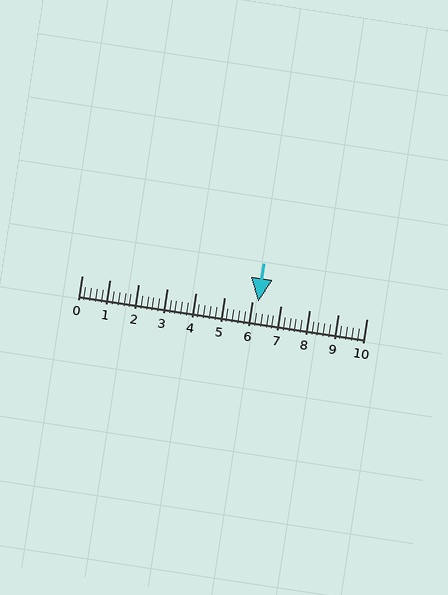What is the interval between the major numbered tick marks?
The major tick marks are spaced 1 units apart.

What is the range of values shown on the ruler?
The ruler shows values from 0 to 10.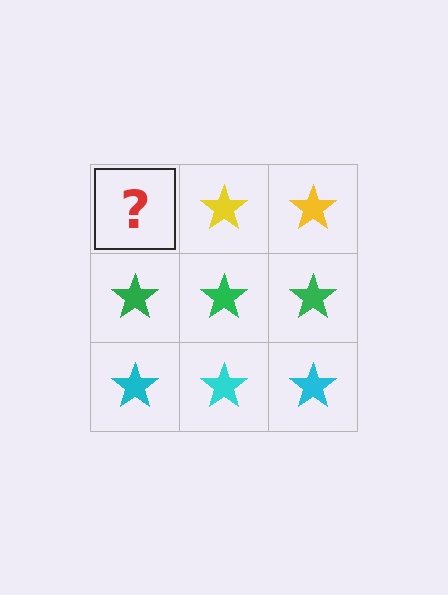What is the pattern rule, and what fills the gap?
The rule is that each row has a consistent color. The gap should be filled with a yellow star.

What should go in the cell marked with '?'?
The missing cell should contain a yellow star.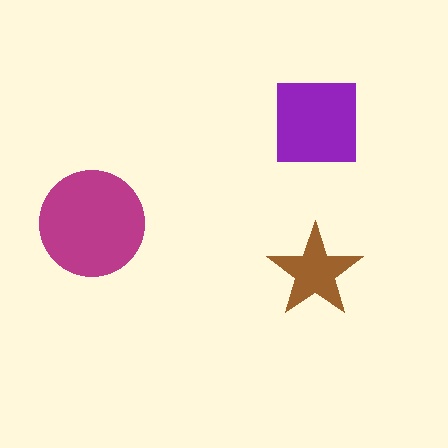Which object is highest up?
The purple square is topmost.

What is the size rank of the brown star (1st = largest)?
3rd.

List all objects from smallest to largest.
The brown star, the purple square, the magenta circle.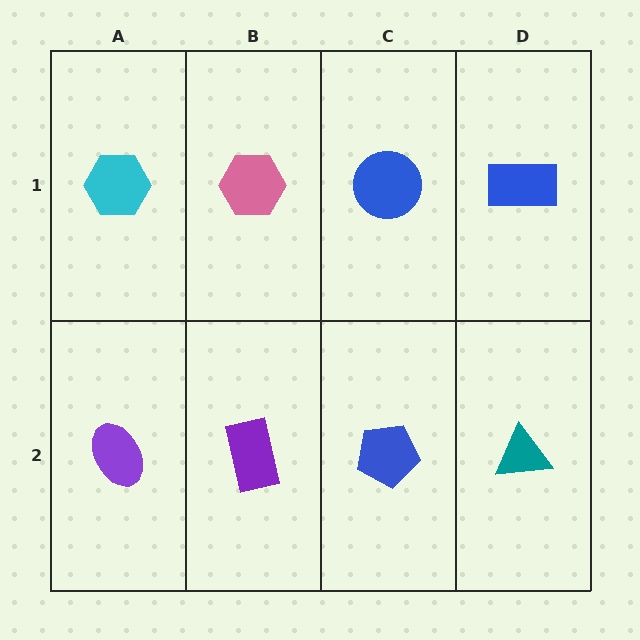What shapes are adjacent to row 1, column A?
A purple ellipse (row 2, column A), a pink hexagon (row 1, column B).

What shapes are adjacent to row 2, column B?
A pink hexagon (row 1, column B), a purple ellipse (row 2, column A), a blue pentagon (row 2, column C).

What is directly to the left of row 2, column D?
A blue pentagon.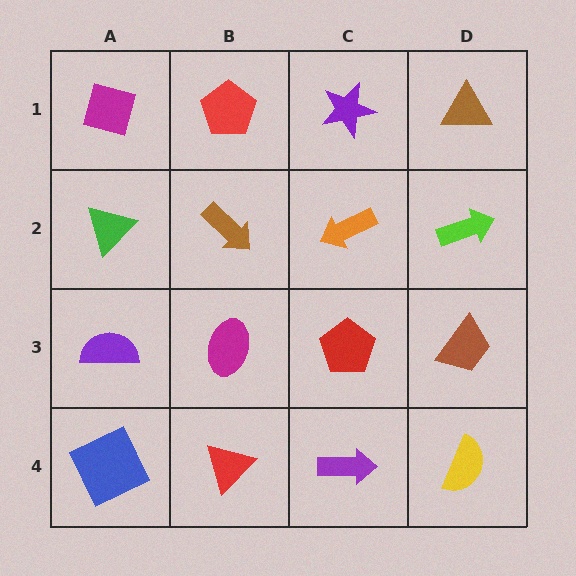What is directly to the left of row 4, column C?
A red triangle.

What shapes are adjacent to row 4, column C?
A red pentagon (row 3, column C), a red triangle (row 4, column B), a yellow semicircle (row 4, column D).